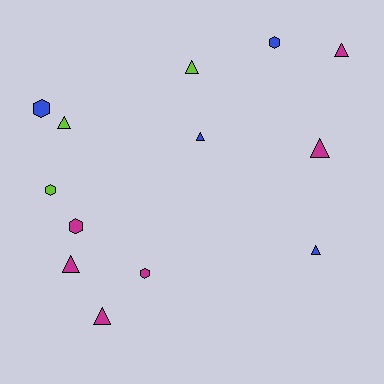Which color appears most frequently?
Magenta, with 6 objects.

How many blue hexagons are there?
There are 2 blue hexagons.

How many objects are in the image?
There are 13 objects.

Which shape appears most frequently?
Triangle, with 8 objects.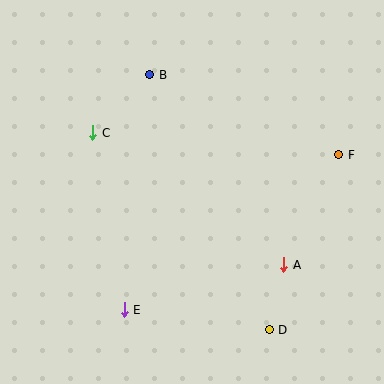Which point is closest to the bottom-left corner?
Point E is closest to the bottom-left corner.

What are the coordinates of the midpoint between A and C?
The midpoint between A and C is at (188, 199).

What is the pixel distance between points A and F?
The distance between A and F is 123 pixels.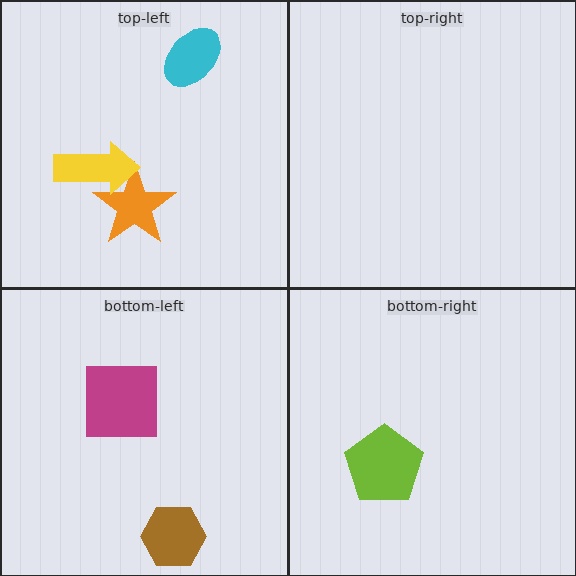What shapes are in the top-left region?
The cyan ellipse, the orange star, the yellow arrow.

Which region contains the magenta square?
The bottom-left region.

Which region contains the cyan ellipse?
The top-left region.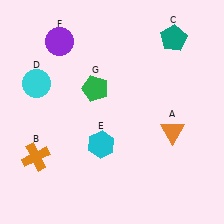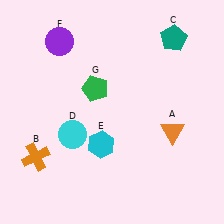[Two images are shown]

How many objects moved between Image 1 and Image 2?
1 object moved between the two images.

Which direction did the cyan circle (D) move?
The cyan circle (D) moved down.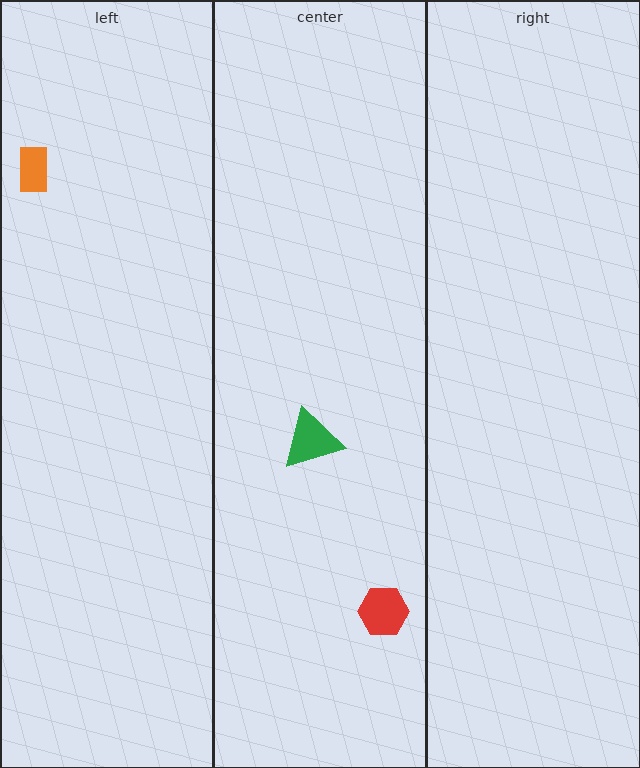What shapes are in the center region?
The red hexagon, the green triangle.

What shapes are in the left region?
The orange rectangle.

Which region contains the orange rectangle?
The left region.